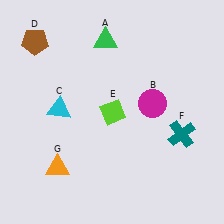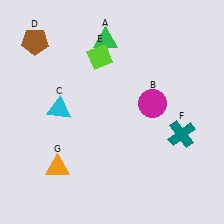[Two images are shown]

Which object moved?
The lime diamond (E) moved up.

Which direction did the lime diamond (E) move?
The lime diamond (E) moved up.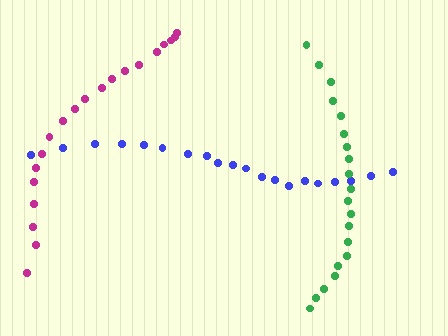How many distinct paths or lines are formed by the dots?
There are 3 distinct paths.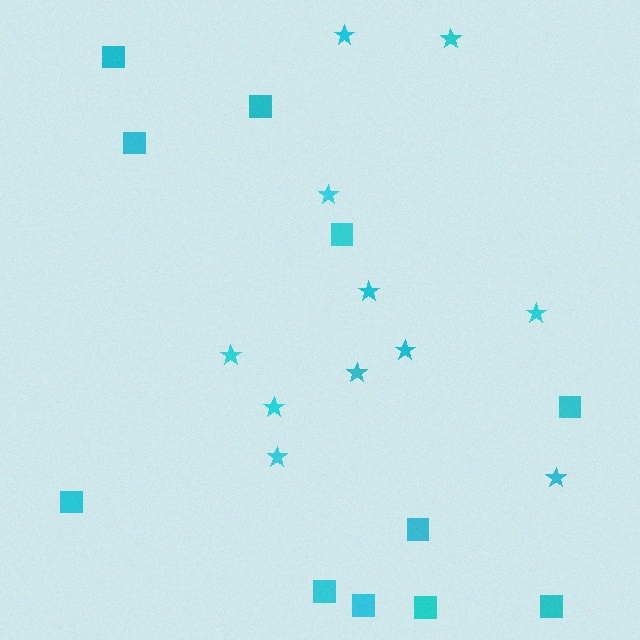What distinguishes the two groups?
There are 2 groups: one group of squares (11) and one group of stars (11).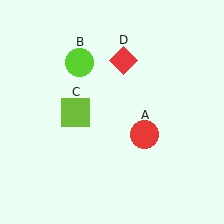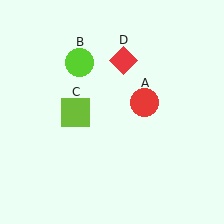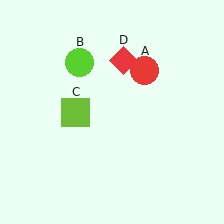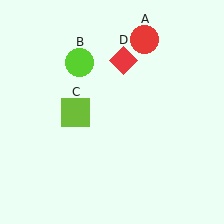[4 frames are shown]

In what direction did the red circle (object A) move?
The red circle (object A) moved up.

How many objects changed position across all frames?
1 object changed position: red circle (object A).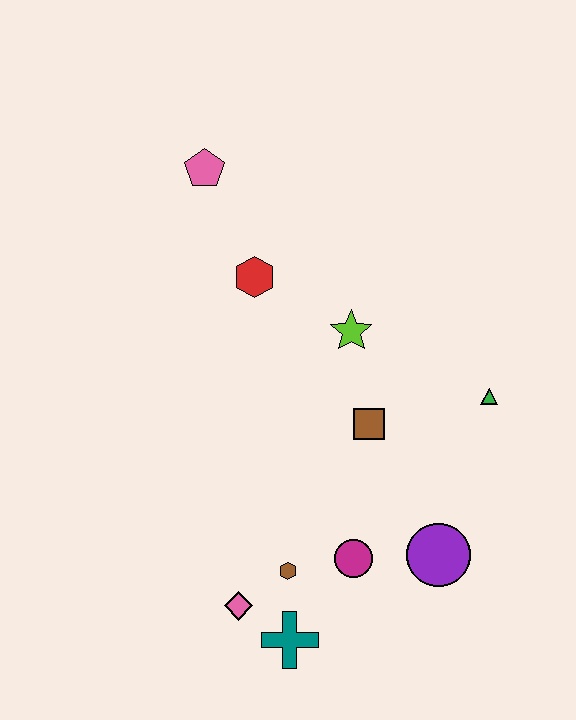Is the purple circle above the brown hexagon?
Yes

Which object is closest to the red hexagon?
The lime star is closest to the red hexagon.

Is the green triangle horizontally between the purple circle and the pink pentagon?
No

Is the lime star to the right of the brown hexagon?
Yes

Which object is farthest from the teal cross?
The pink pentagon is farthest from the teal cross.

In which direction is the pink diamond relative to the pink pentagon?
The pink diamond is below the pink pentagon.